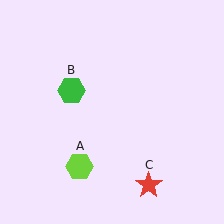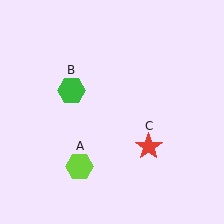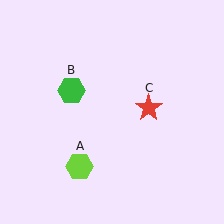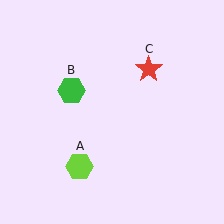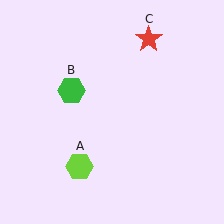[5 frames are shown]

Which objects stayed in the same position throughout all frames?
Lime hexagon (object A) and green hexagon (object B) remained stationary.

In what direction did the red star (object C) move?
The red star (object C) moved up.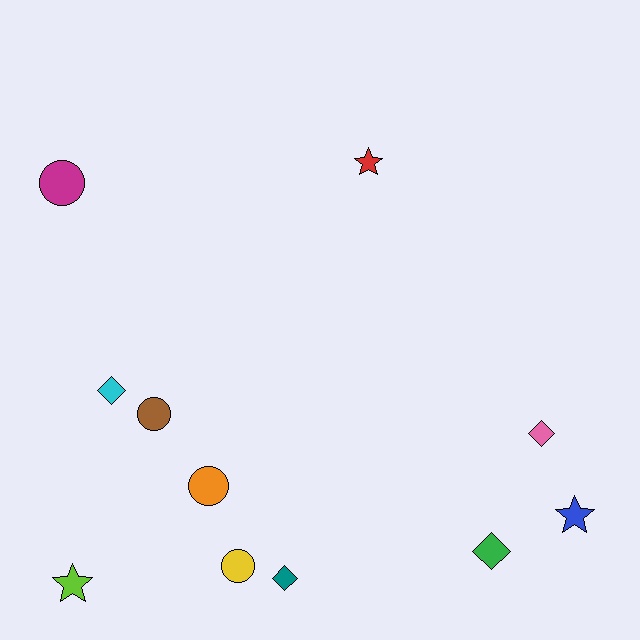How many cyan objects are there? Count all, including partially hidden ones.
There is 1 cyan object.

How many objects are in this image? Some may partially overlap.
There are 11 objects.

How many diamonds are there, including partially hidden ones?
There are 4 diamonds.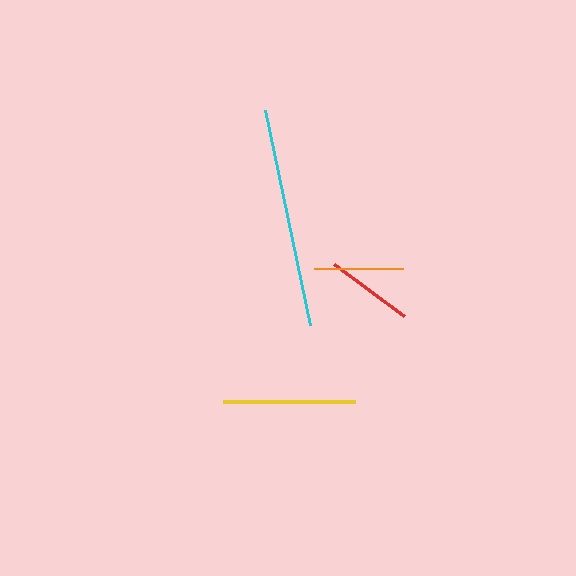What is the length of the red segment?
The red segment is approximately 87 pixels long.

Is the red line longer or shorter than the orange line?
The orange line is longer than the red line.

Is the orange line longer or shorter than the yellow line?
The yellow line is longer than the orange line.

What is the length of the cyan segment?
The cyan segment is approximately 220 pixels long.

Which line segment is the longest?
The cyan line is the longest at approximately 220 pixels.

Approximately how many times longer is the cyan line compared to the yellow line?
The cyan line is approximately 1.7 times the length of the yellow line.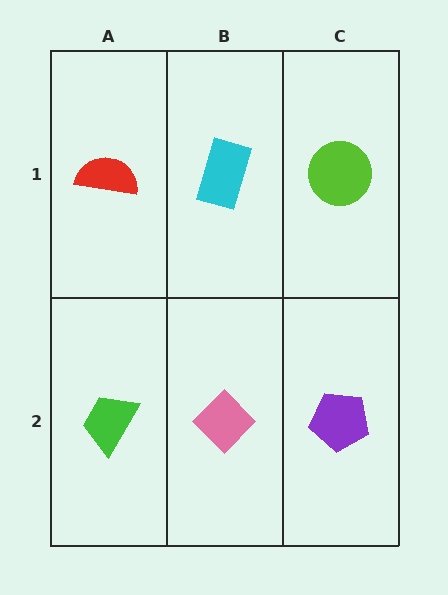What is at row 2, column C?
A purple pentagon.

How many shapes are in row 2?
3 shapes.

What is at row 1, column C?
A lime circle.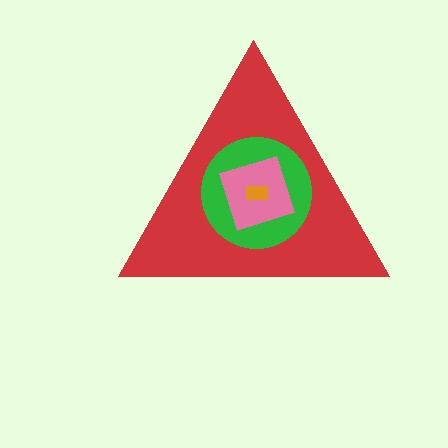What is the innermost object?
The orange rectangle.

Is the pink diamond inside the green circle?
Yes.